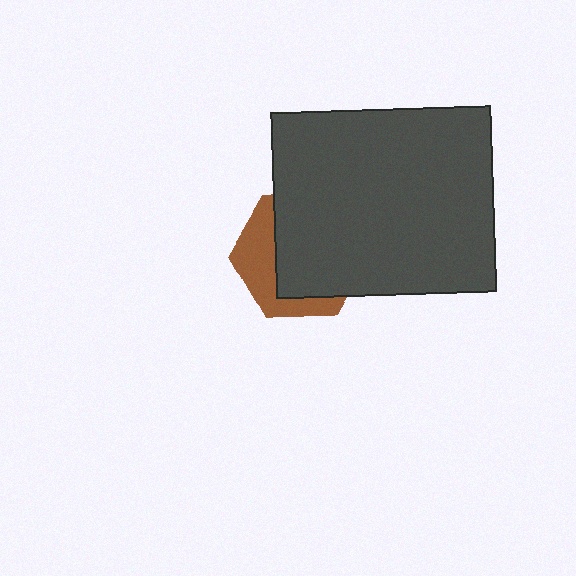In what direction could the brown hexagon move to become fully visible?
The brown hexagon could move toward the lower-left. That would shift it out from behind the dark gray rectangle entirely.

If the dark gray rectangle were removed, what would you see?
You would see the complete brown hexagon.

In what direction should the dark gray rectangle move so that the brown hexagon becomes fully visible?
The dark gray rectangle should move toward the upper-right. That is the shortest direction to clear the overlap and leave the brown hexagon fully visible.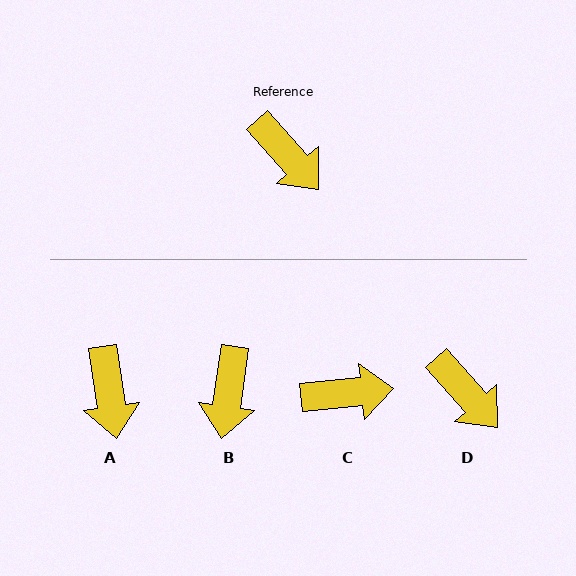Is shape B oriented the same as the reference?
No, it is off by about 50 degrees.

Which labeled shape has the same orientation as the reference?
D.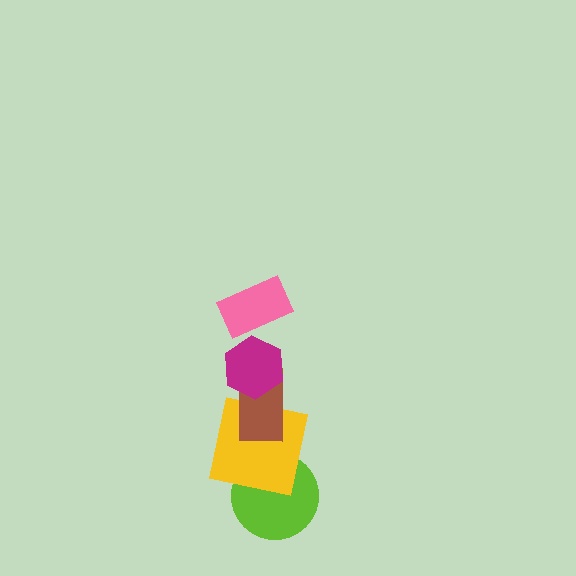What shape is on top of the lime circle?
The yellow square is on top of the lime circle.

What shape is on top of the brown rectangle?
The magenta hexagon is on top of the brown rectangle.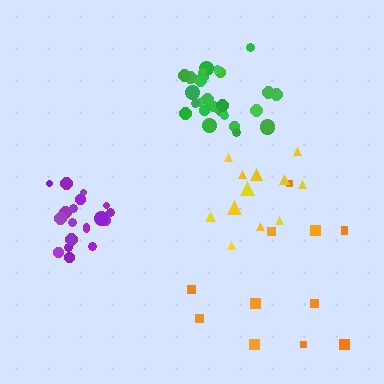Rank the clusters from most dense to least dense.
green, purple, yellow, orange.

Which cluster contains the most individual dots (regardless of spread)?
Green (27).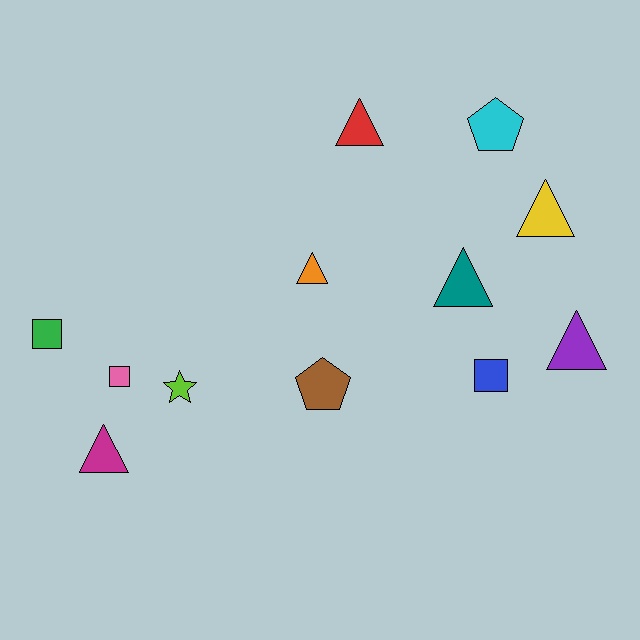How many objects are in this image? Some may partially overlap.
There are 12 objects.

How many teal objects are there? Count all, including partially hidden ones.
There is 1 teal object.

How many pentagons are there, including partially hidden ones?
There are 2 pentagons.